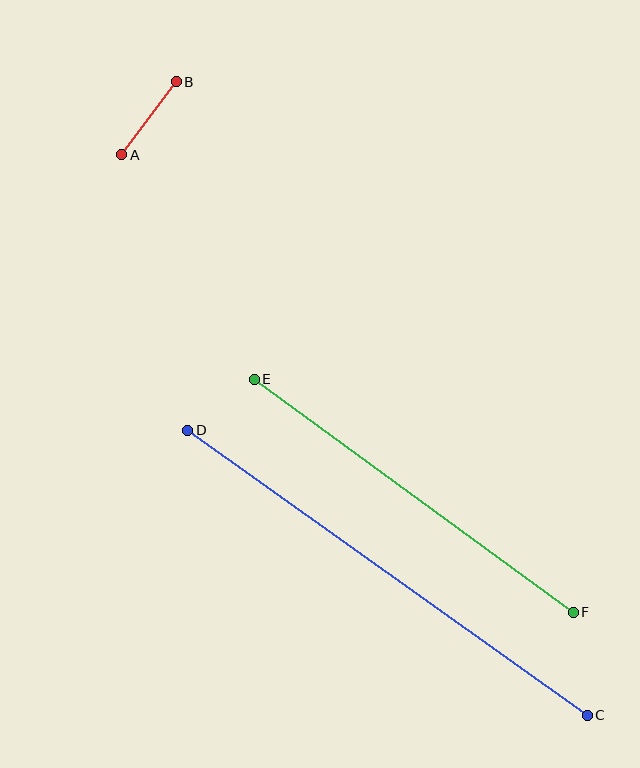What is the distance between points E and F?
The distance is approximately 395 pixels.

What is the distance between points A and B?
The distance is approximately 91 pixels.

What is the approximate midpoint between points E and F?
The midpoint is at approximately (414, 496) pixels.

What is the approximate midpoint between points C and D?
The midpoint is at approximately (388, 573) pixels.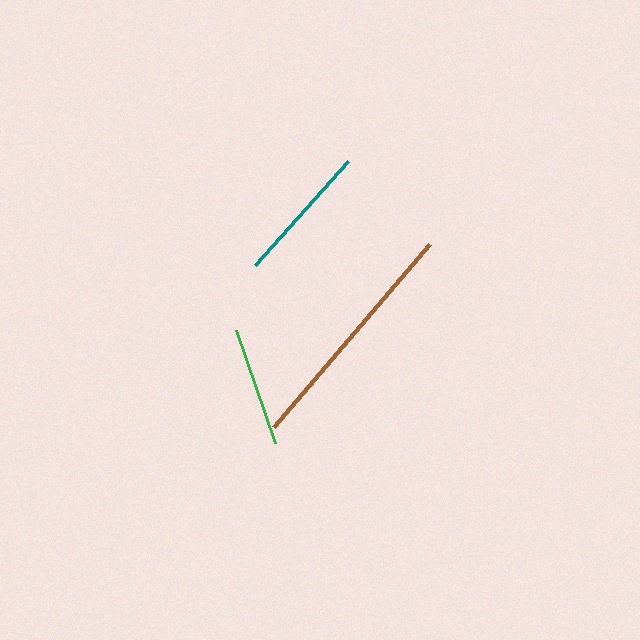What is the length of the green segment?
The green segment is approximately 119 pixels long.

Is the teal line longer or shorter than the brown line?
The brown line is longer than the teal line.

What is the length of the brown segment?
The brown segment is approximately 241 pixels long.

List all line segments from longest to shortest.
From longest to shortest: brown, teal, green.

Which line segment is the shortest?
The green line is the shortest at approximately 119 pixels.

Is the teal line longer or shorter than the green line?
The teal line is longer than the green line.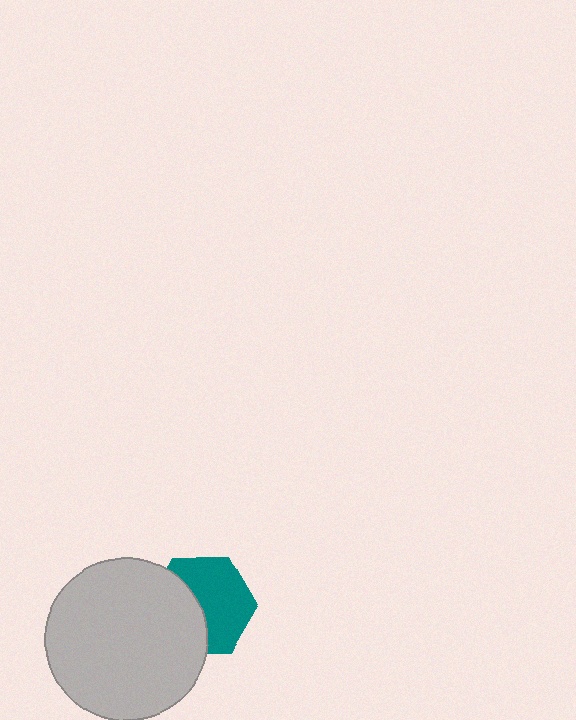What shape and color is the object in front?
The object in front is a light gray circle.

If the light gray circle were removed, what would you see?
You would see the complete teal hexagon.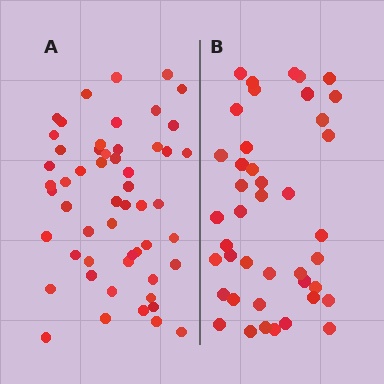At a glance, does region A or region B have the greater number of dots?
Region A (the left region) has more dots.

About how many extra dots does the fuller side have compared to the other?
Region A has roughly 12 or so more dots than region B.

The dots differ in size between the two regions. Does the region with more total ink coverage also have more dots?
No. Region B has more total ink coverage because its dots are larger, but region A actually contains more individual dots. Total area can be misleading — the number of items is what matters here.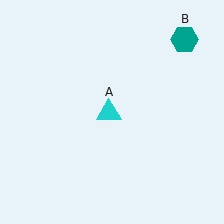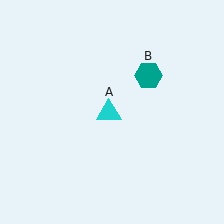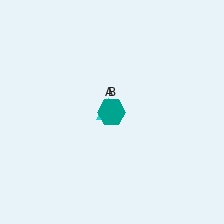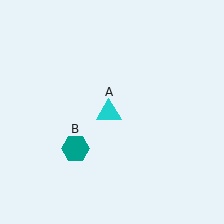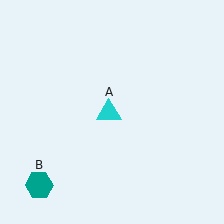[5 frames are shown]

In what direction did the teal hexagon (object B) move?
The teal hexagon (object B) moved down and to the left.